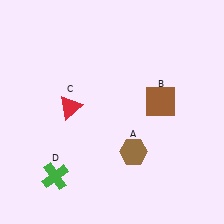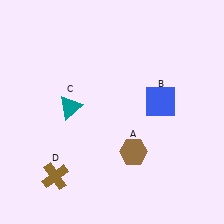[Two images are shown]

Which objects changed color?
B changed from brown to blue. C changed from red to teal. D changed from green to brown.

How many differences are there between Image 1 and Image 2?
There are 3 differences between the two images.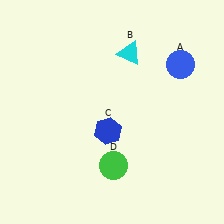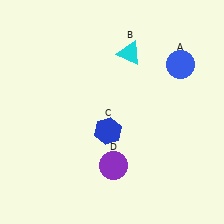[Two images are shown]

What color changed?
The circle (D) changed from green in Image 1 to purple in Image 2.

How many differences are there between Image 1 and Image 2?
There is 1 difference between the two images.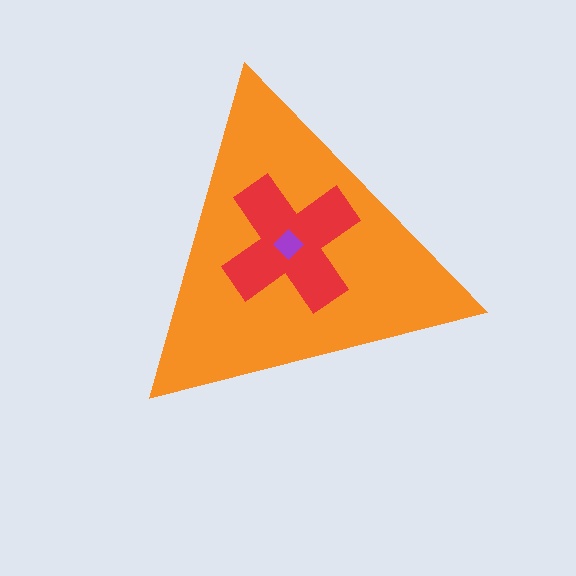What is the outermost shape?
The orange triangle.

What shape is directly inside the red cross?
The purple diamond.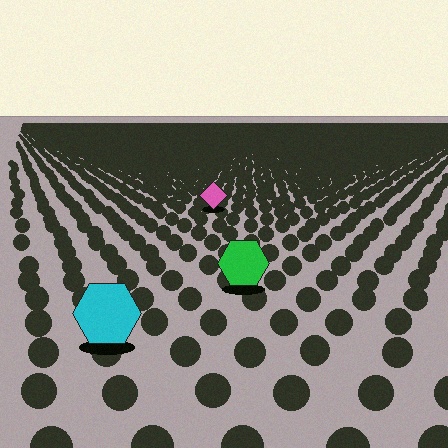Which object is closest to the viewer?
The cyan hexagon is closest. The texture marks near it are larger and more spread out.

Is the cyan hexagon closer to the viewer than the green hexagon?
Yes. The cyan hexagon is closer — you can tell from the texture gradient: the ground texture is coarser near it.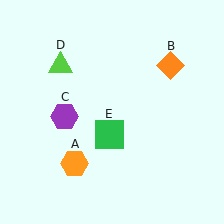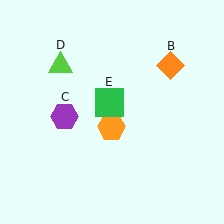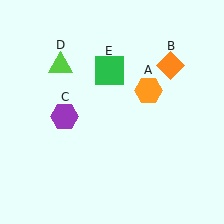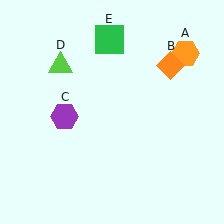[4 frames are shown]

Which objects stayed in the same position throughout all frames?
Orange diamond (object B) and purple hexagon (object C) and lime triangle (object D) remained stationary.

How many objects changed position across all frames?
2 objects changed position: orange hexagon (object A), green square (object E).